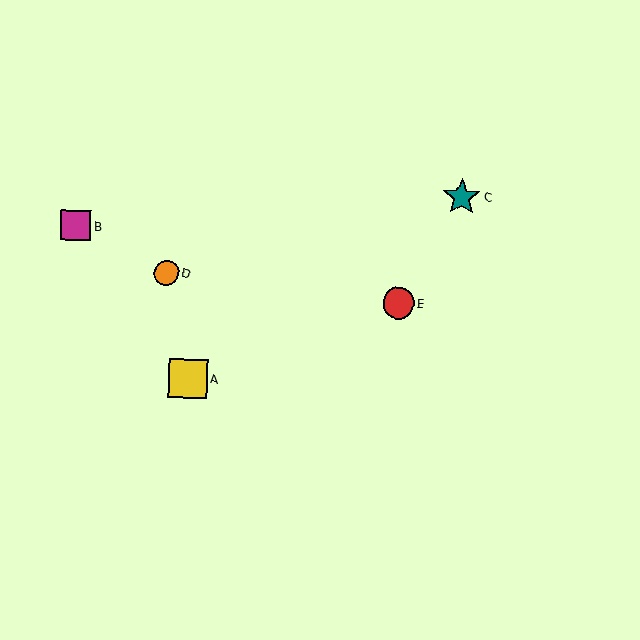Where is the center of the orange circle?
The center of the orange circle is at (166, 273).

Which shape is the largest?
The yellow square (labeled A) is the largest.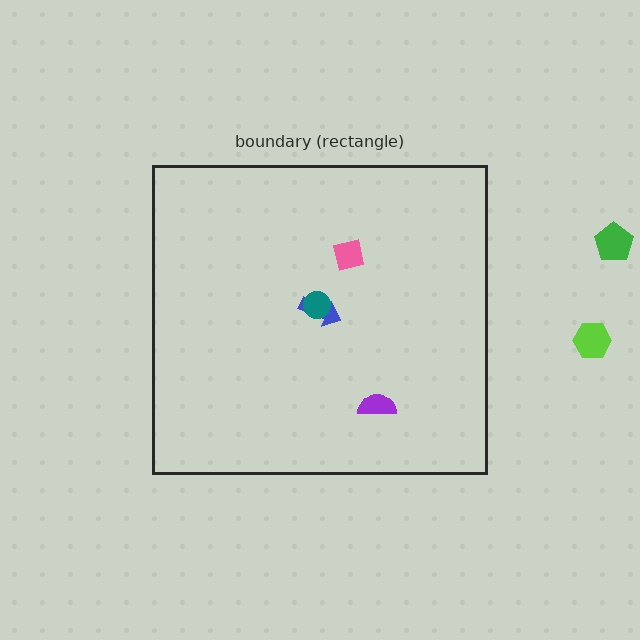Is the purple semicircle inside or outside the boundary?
Inside.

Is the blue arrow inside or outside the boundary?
Inside.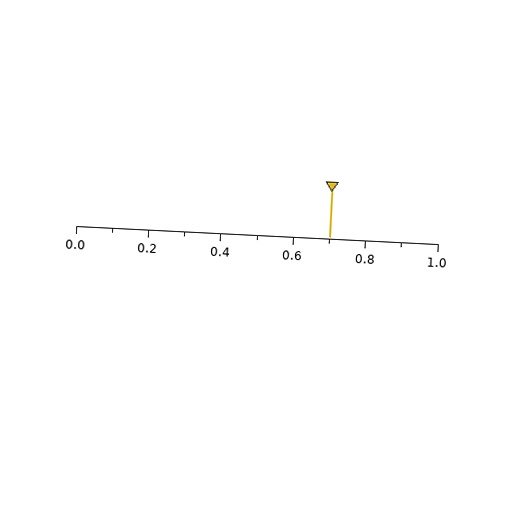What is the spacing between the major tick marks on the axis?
The major ticks are spaced 0.2 apart.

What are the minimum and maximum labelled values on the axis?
The axis runs from 0.0 to 1.0.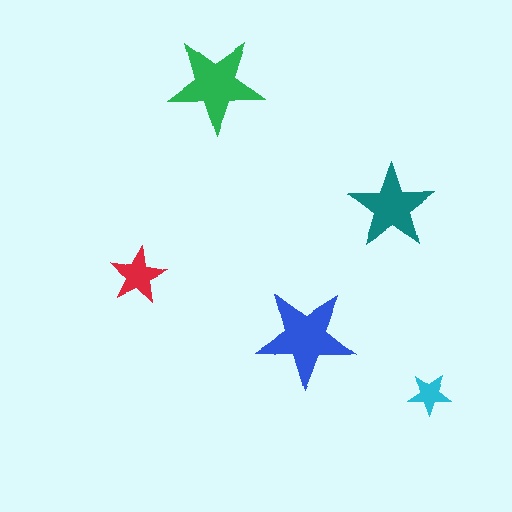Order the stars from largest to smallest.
the blue one, the green one, the teal one, the red one, the cyan one.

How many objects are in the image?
There are 5 objects in the image.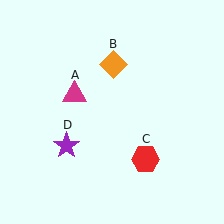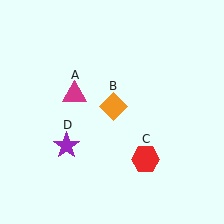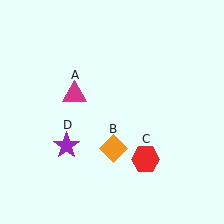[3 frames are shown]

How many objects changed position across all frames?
1 object changed position: orange diamond (object B).